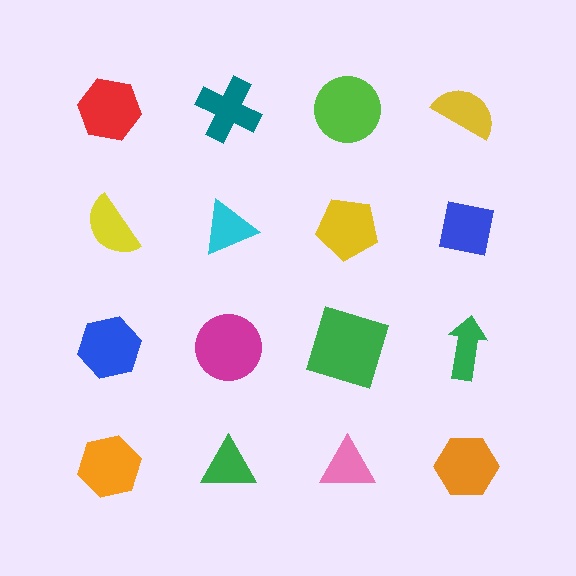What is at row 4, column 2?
A green triangle.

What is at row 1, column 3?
A lime circle.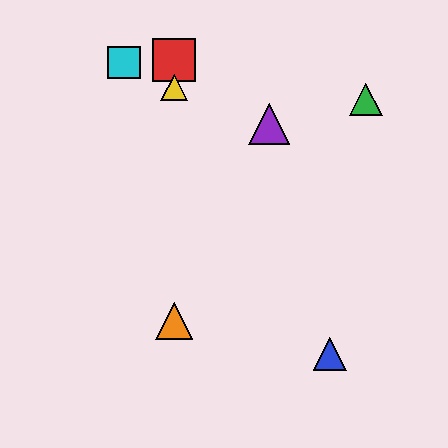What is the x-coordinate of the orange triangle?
The orange triangle is at x≈174.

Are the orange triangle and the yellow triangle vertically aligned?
Yes, both are at x≈174.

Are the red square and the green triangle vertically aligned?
No, the red square is at x≈174 and the green triangle is at x≈366.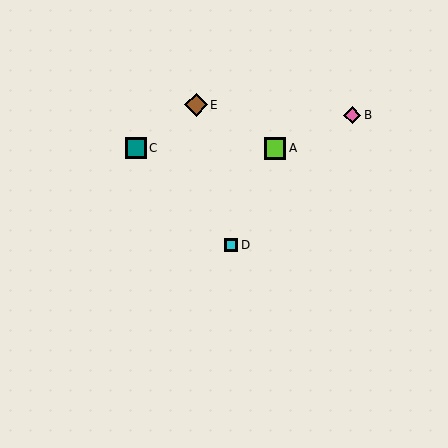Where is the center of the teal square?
The center of the teal square is at (136, 148).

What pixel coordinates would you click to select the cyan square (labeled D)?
Click at (231, 245) to select the cyan square D.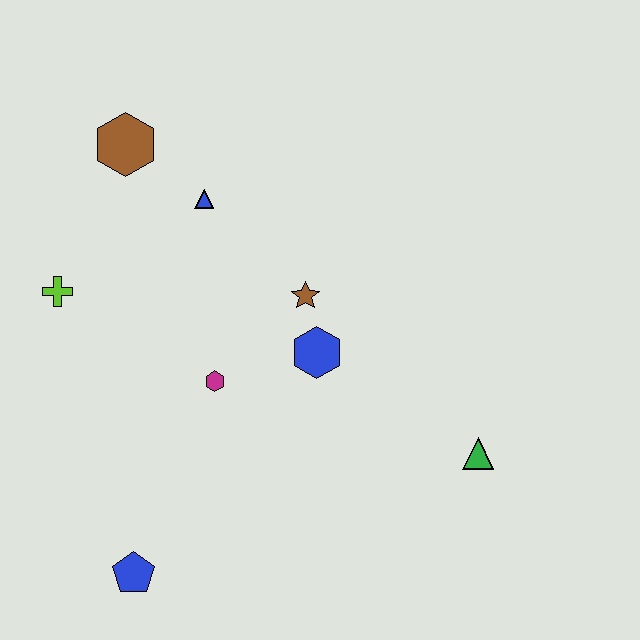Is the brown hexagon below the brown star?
No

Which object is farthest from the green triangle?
The brown hexagon is farthest from the green triangle.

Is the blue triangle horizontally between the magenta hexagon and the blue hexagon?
No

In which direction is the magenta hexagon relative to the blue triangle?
The magenta hexagon is below the blue triangle.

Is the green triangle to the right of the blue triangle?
Yes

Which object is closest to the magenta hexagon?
The blue hexagon is closest to the magenta hexagon.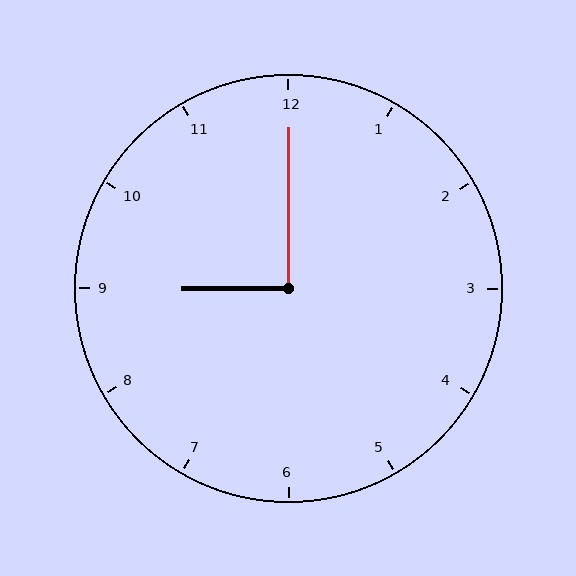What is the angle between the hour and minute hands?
Approximately 90 degrees.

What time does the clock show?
9:00.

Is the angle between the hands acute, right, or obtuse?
It is right.